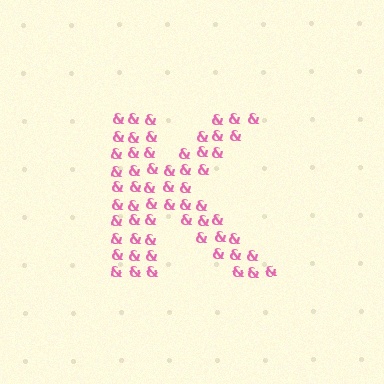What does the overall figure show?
The overall figure shows the letter K.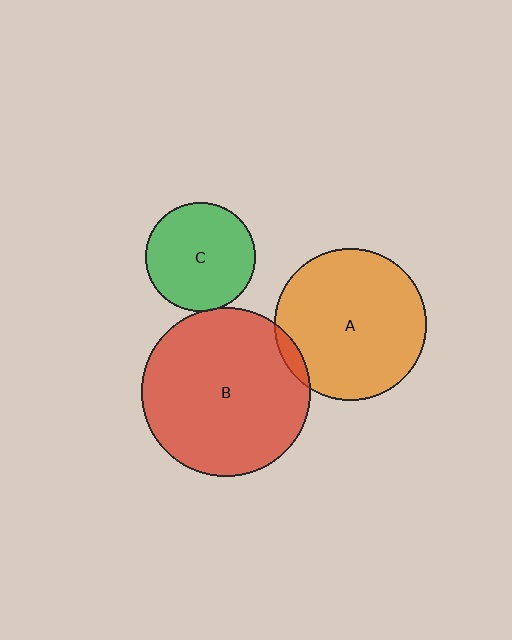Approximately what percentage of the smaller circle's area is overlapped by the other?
Approximately 5%.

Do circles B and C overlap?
Yes.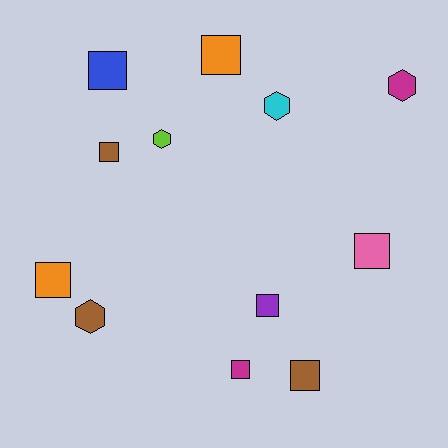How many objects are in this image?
There are 12 objects.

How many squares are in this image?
There are 8 squares.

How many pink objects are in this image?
There is 1 pink object.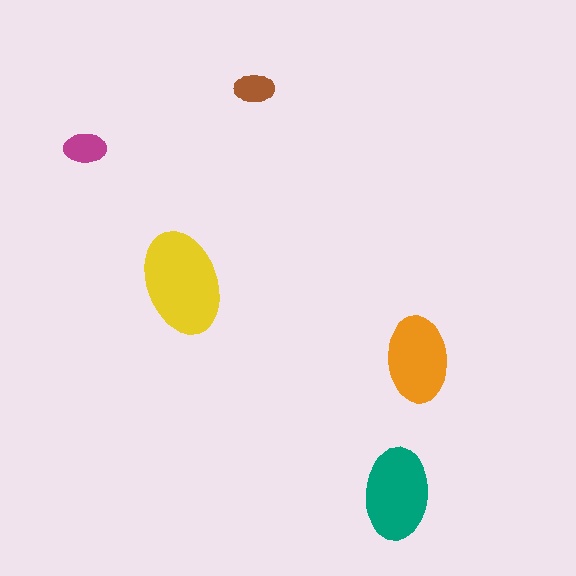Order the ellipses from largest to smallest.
the yellow one, the teal one, the orange one, the magenta one, the brown one.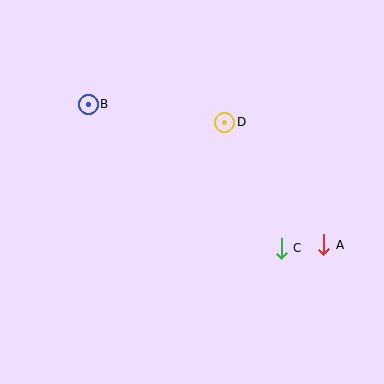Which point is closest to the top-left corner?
Point B is closest to the top-left corner.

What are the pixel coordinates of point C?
Point C is at (281, 248).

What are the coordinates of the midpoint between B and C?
The midpoint between B and C is at (185, 176).